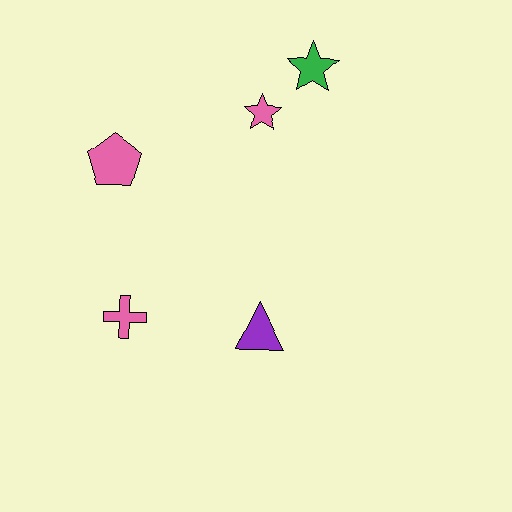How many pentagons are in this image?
There is 1 pentagon.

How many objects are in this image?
There are 5 objects.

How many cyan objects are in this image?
There are no cyan objects.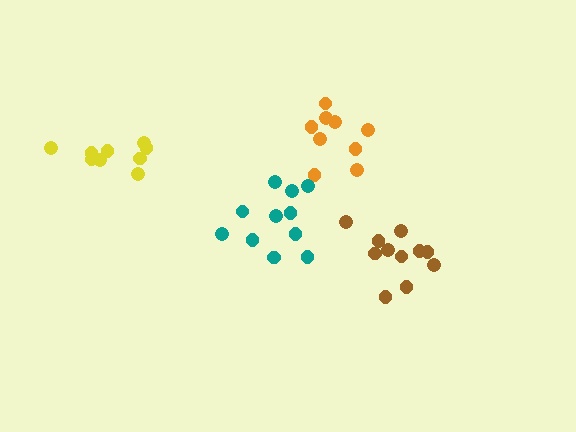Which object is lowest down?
The brown cluster is bottommost.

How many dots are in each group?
Group 1: 9 dots, Group 2: 9 dots, Group 3: 11 dots, Group 4: 11 dots (40 total).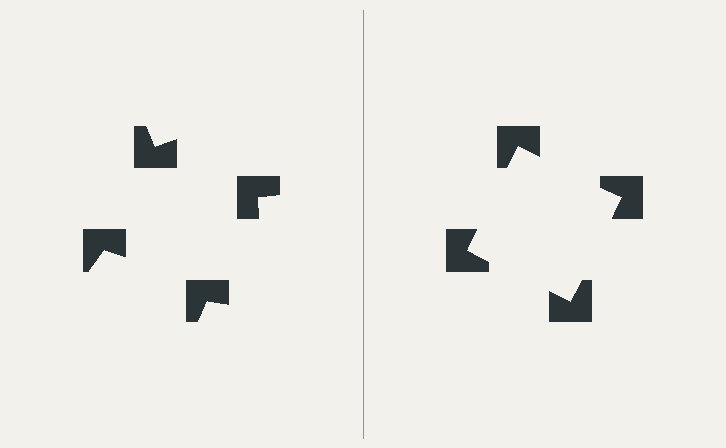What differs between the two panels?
The notched squares are positioned identically on both sides; only the wedge orientations differ. On the right they align to a square; on the left they are misaligned.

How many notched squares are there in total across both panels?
8 — 4 on each side.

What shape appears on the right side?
An illusory square.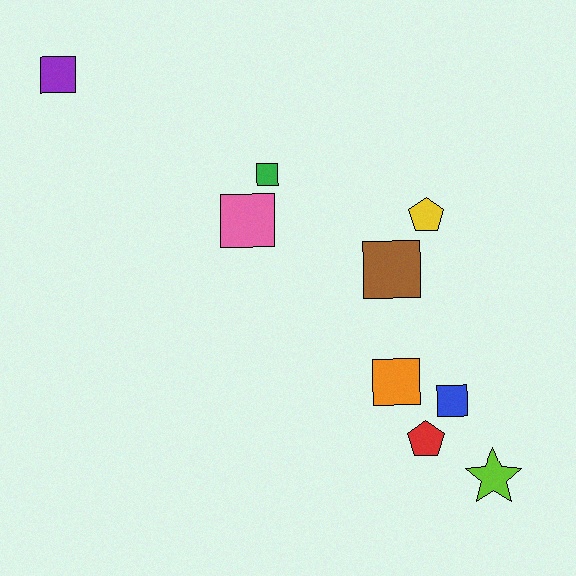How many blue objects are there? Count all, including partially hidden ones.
There is 1 blue object.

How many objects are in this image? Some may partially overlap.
There are 9 objects.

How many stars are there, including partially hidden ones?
There is 1 star.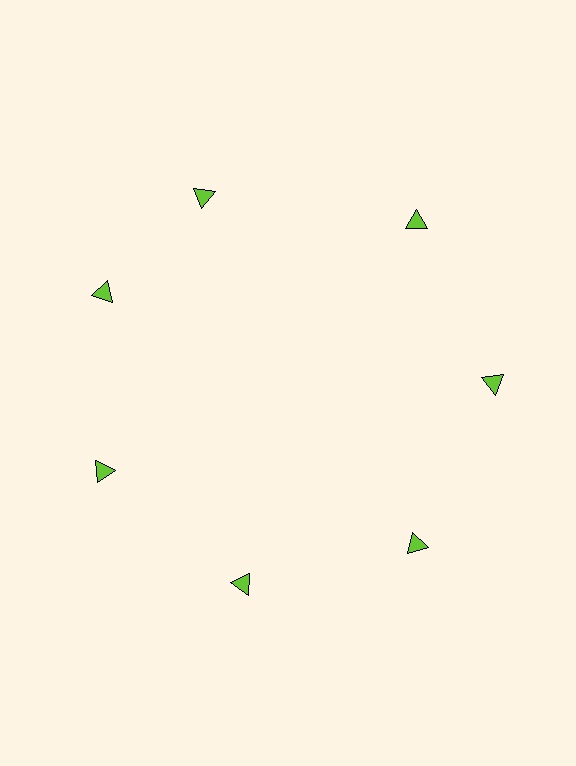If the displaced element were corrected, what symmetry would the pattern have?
It would have 7-fold rotational symmetry — the pattern would map onto itself every 51 degrees.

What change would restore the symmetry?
The symmetry would be restored by rotating it back into even spacing with its neighbors so that all 7 triangles sit at equal angles and equal distance from the center.